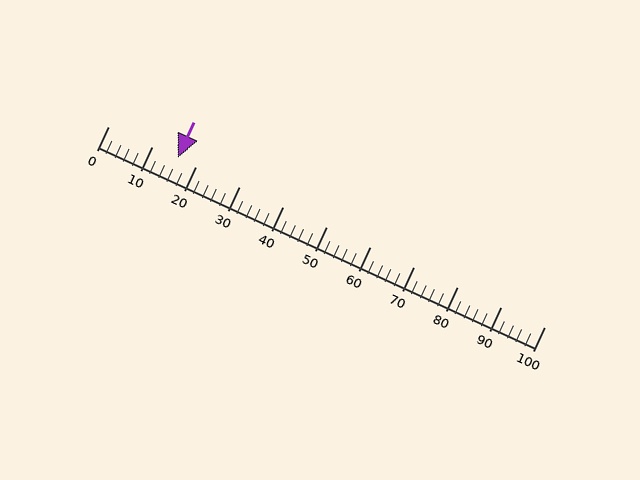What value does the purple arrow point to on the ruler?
The purple arrow points to approximately 16.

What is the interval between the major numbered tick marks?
The major tick marks are spaced 10 units apart.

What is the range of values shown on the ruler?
The ruler shows values from 0 to 100.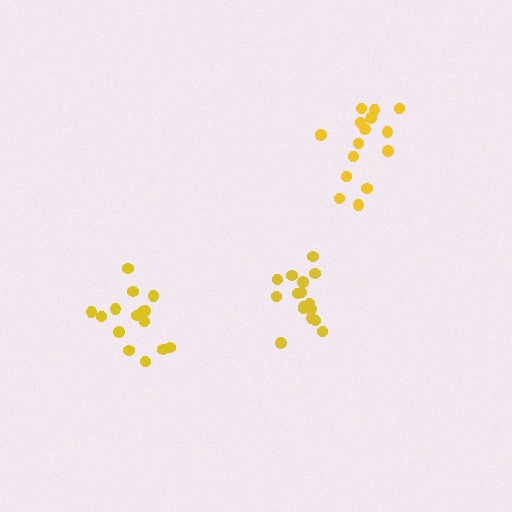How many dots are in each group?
Group 1: 16 dots, Group 2: 15 dots, Group 3: 16 dots (47 total).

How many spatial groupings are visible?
There are 3 spatial groupings.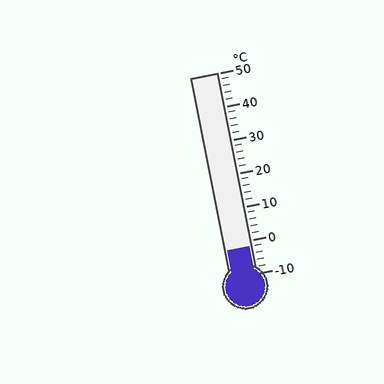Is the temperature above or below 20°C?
The temperature is below 20°C.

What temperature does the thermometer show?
The thermometer shows approximately -2°C.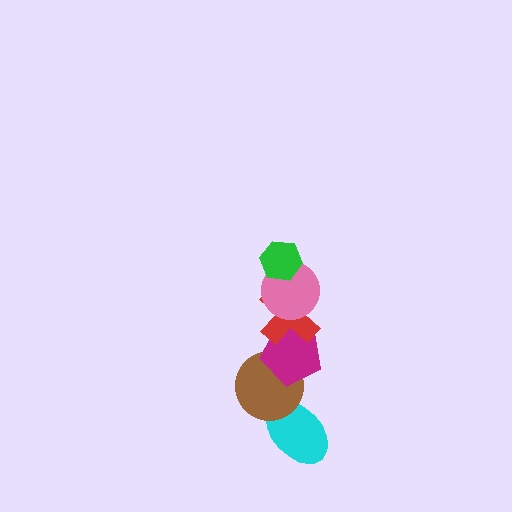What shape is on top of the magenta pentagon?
The red cross is on top of the magenta pentagon.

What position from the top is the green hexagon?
The green hexagon is 1st from the top.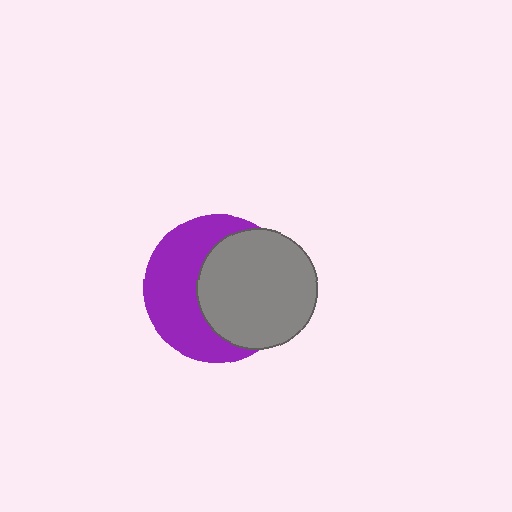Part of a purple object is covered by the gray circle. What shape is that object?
It is a circle.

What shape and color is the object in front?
The object in front is a gray circle.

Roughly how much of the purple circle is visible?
About half of it is visible (roughly 49%).